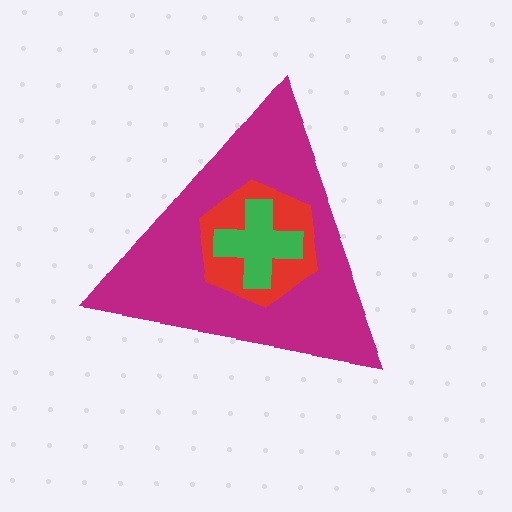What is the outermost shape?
The magenta triangle.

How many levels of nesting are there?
3.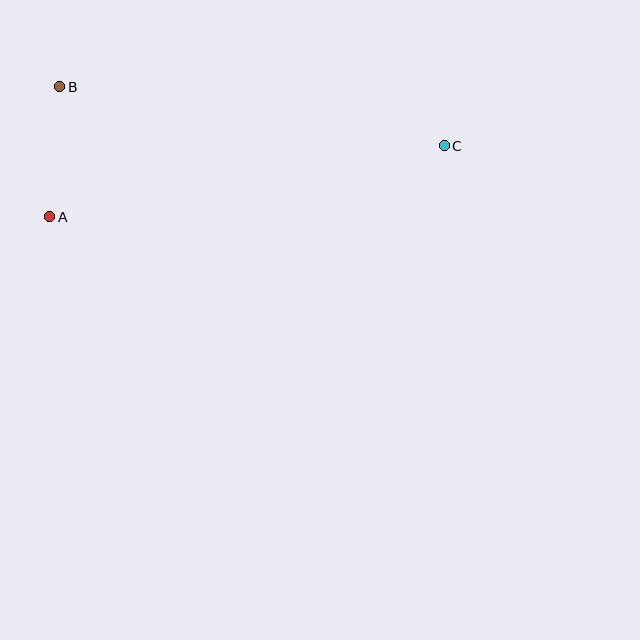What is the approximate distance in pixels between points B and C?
The distance between B and C is approximately 389 pixels.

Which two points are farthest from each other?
Points A and C are farthest from each other.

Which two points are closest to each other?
Points A and B are closest to each other.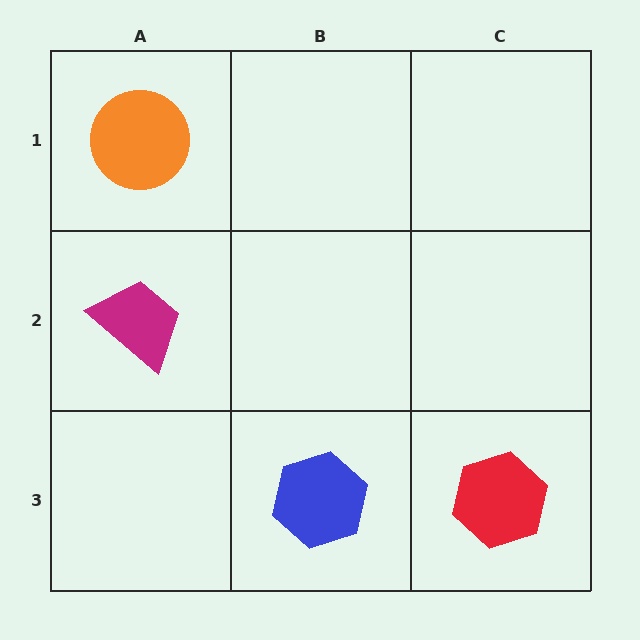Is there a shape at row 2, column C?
No, that cell is empty.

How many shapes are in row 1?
1 shape.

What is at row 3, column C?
A red hexagon.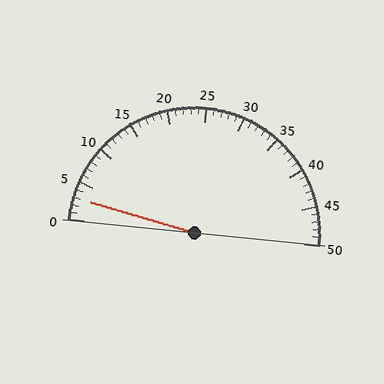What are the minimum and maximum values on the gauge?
The gauge ranges from 0 to 50.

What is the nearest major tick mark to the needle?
The nearest major tick mark is 5.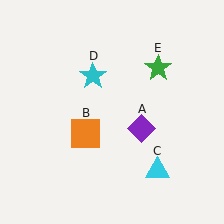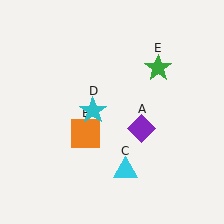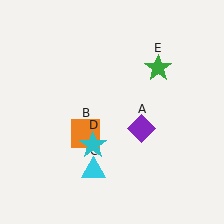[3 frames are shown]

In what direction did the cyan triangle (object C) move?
The cyan triangle (object C) moved left.